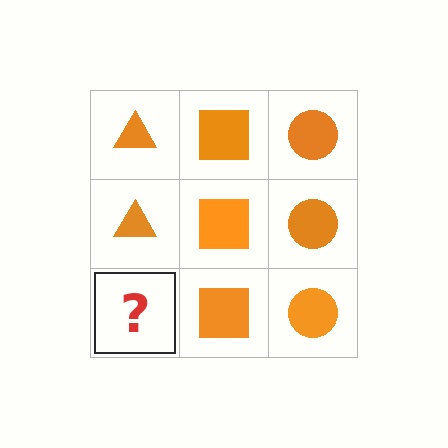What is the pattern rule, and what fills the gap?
The rule is that each column has a consistent shape. The gap should be filled with an orange triangle.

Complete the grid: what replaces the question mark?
The question mark should be replaced with an orange triangle.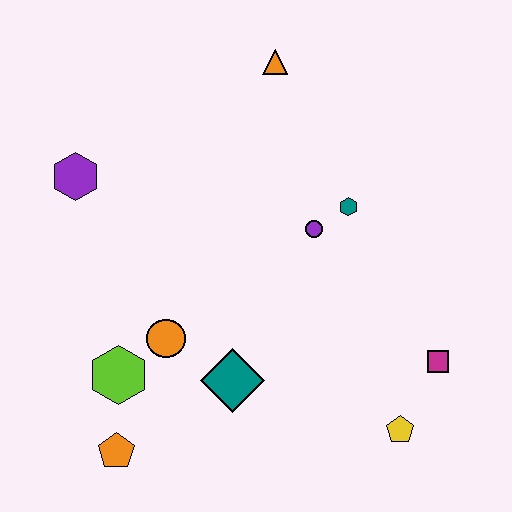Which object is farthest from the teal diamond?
The orange triangle is farthest from the teal diamond.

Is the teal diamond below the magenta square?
Yes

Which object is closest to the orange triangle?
The teal hexagon is closest to the orange triangle.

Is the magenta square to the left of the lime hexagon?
No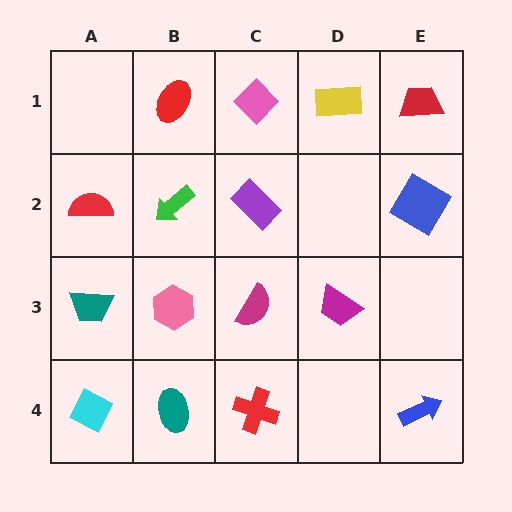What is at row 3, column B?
A pink hexagon.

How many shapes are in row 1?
4 shapes.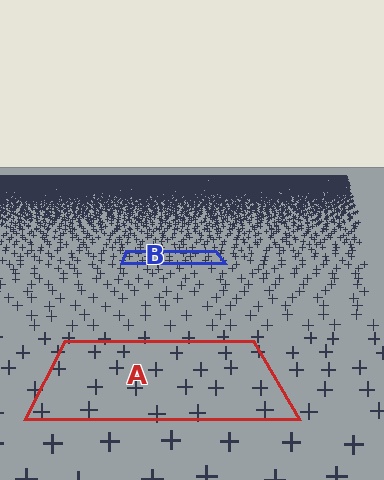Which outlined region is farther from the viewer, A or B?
Region B is farther from the viewer — the texture elements inside it appear smaller and more densely packed.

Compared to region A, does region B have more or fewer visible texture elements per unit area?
Region B has more texture elements per unit area — they are packed more densely because it is farther away.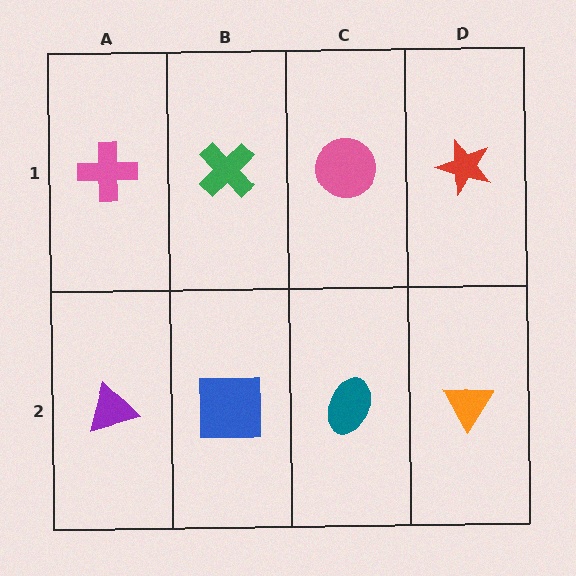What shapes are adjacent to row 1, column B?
A blue square (row 2, column B), a pink cross (row 1, column A), a pink circle (row 1, column C).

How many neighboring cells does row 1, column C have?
3.